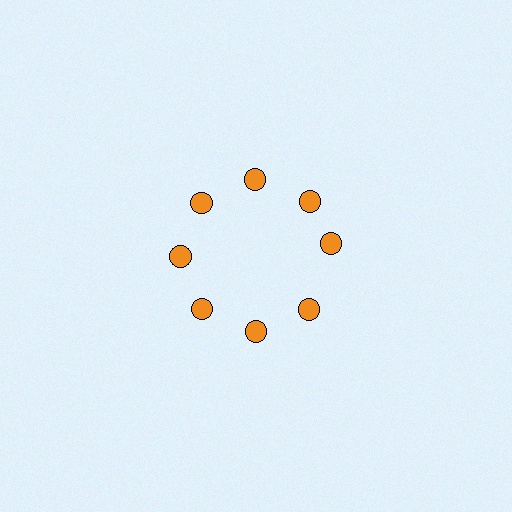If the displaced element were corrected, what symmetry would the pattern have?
It would have 8-fold rotational symmetry — the pattern would map onto itself every 45 degrees.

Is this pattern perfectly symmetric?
No. The 8 orange circles are arranged in a ring, but one element near the 3 o'clock position is rotated out of alignment along the ring, breaking the 8-fold rotational symmetry.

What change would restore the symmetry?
The symmetry would be restored by rotating it back into even spacing with its neighbors so that all 8 circles sit at equal angles and equal distance from the center.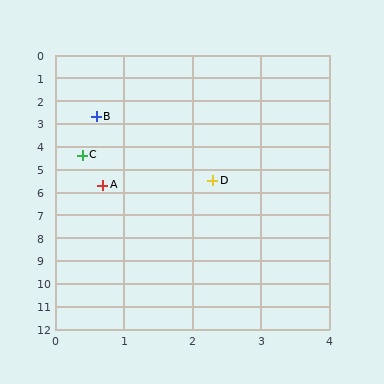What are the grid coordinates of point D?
Point D is at approximately (2.3, 5.5).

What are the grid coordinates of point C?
Point C is at approximately (0.4, 4.4).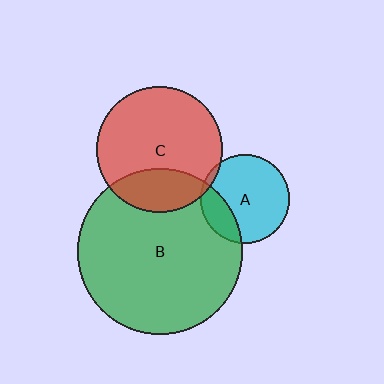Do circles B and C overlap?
Yes.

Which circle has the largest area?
Circle B (green).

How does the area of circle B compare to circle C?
Approximately 1.7 times.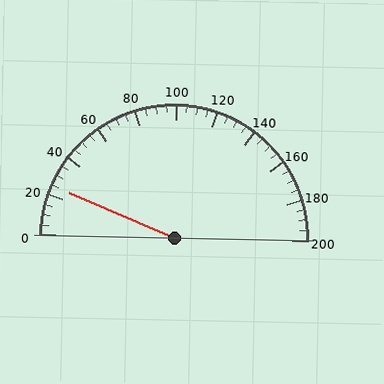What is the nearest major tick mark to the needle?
The nearest major tick mark is 20.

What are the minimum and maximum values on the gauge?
The gauge ranges from 0 to 200.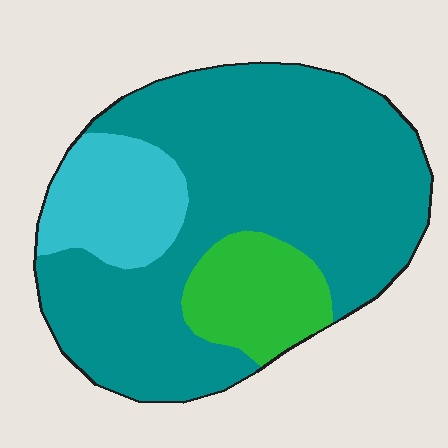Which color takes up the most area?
Teal, at roughly 70%.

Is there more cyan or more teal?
Teal.